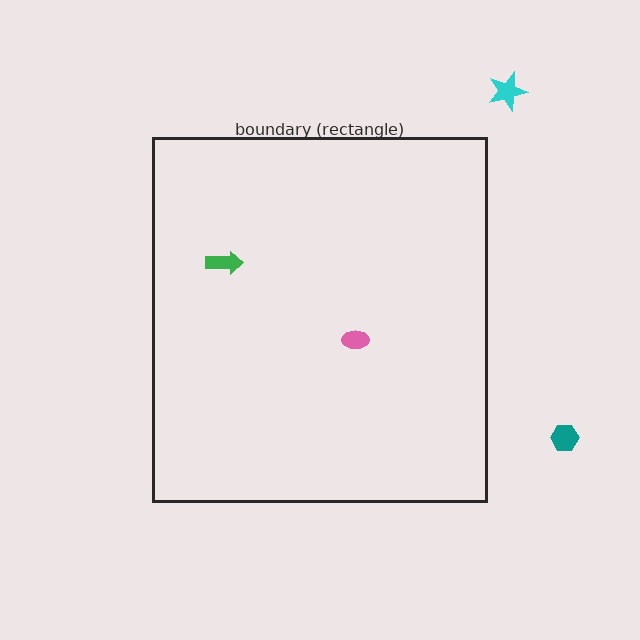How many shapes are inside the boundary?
2 inside, 2 outside.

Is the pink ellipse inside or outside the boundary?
Inside.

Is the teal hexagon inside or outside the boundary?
Outside.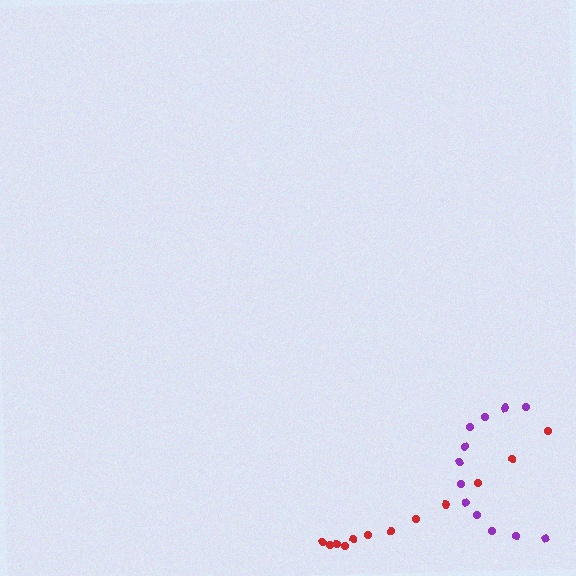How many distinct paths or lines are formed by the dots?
There are 2 distinct paths.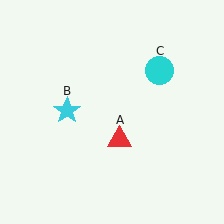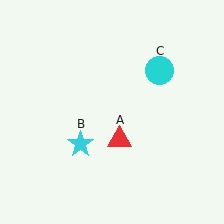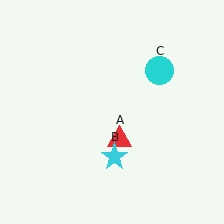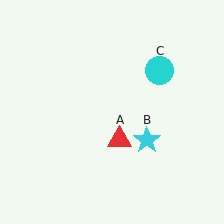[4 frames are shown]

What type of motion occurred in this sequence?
The cyan star (object B) rotated counterclockwise around the center of the scene.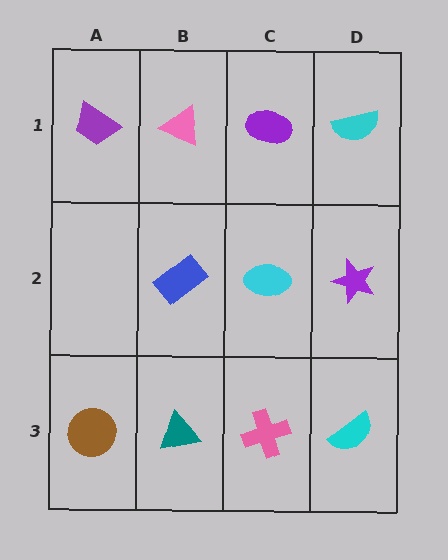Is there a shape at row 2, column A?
No, that cell is empty.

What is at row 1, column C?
A purple ellipse.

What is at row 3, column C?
A pink cross.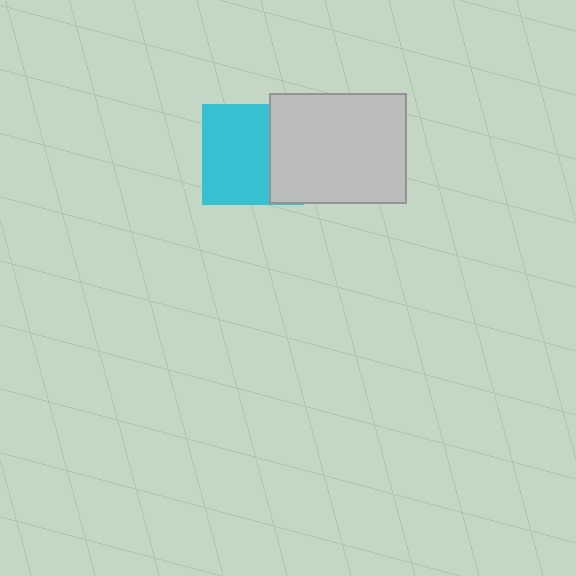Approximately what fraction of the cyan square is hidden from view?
Roughly 33% of the cyan square is hidden behind the light gray rectangle.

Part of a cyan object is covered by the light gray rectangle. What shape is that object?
It is a square.